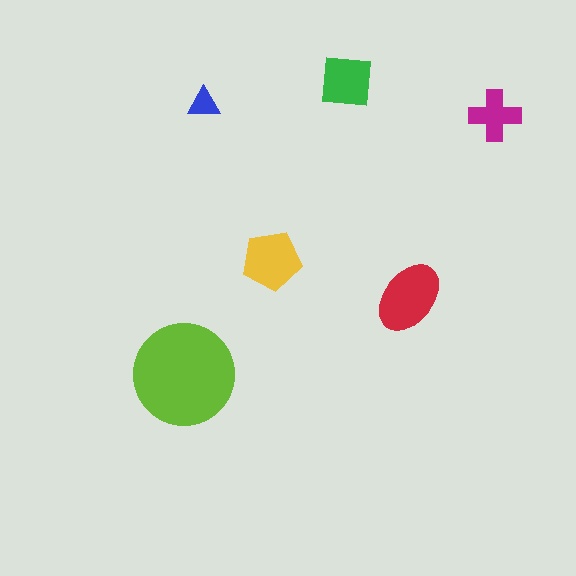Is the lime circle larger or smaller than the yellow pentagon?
Larger.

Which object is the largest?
The lime circle.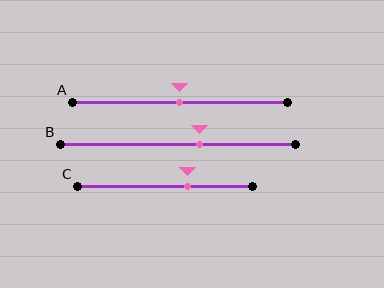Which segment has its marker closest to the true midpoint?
Segment A has its marker closest to the true midpoint.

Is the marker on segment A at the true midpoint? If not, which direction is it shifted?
Yes, the marker on segment A is at the true midpoint.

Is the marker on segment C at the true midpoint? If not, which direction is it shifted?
No, the marker on segment C is shifted to the right by about 13% of the segment length.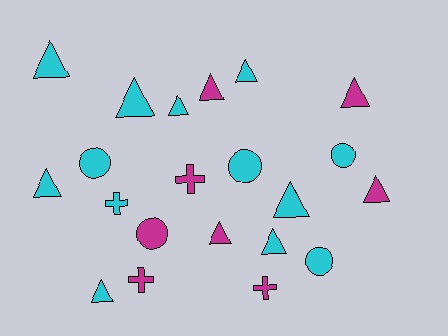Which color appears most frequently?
Cyan, with 13 objects.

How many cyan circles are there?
There are 4 cyan circles.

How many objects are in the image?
There are 21 objects.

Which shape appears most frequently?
Triangle, with 12 objects.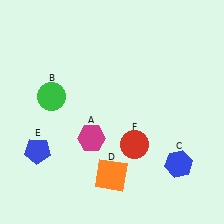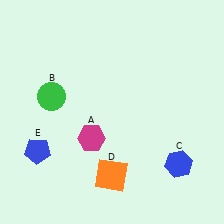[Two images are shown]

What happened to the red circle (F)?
The red circle (F) was removed in Image 2. It was in the bottom-right area of Image 1.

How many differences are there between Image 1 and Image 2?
There is 1 difference between the two images.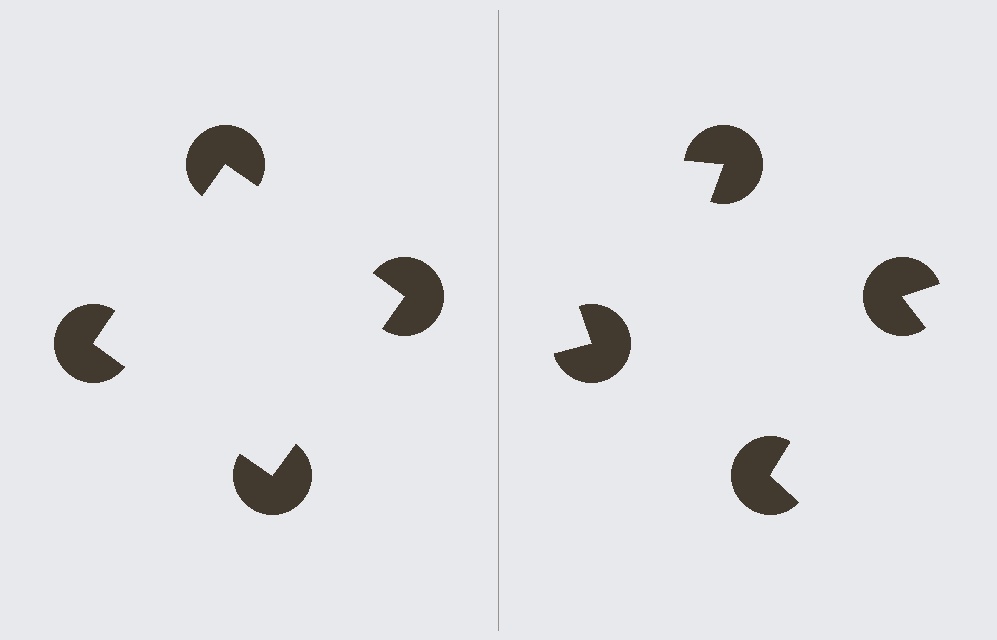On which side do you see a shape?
An illusory square appears on the left side. On the right side the wedge cuts are rotated, so no coherent shape forms.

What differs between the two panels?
The pac-man discs are positioned identically on both sides; only the wedge orientations differ. On the left they align to a square; on the right they are misaligned.